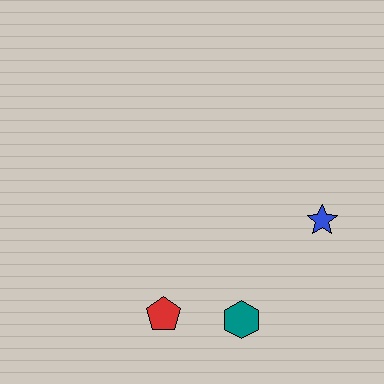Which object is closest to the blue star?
The teal hexagon is closest to the blue star.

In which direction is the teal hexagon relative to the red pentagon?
The teal hexagon is to the right of the red pentagon.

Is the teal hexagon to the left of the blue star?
Yes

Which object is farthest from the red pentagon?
The blue star is farthest from the red pentagon.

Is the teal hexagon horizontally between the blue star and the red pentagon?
Yes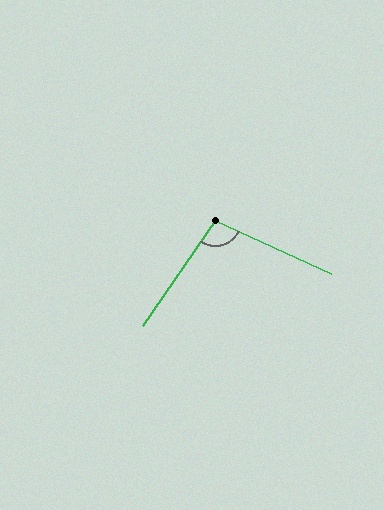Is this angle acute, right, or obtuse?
It is obtuse.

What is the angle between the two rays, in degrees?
Approximately 100 degrees.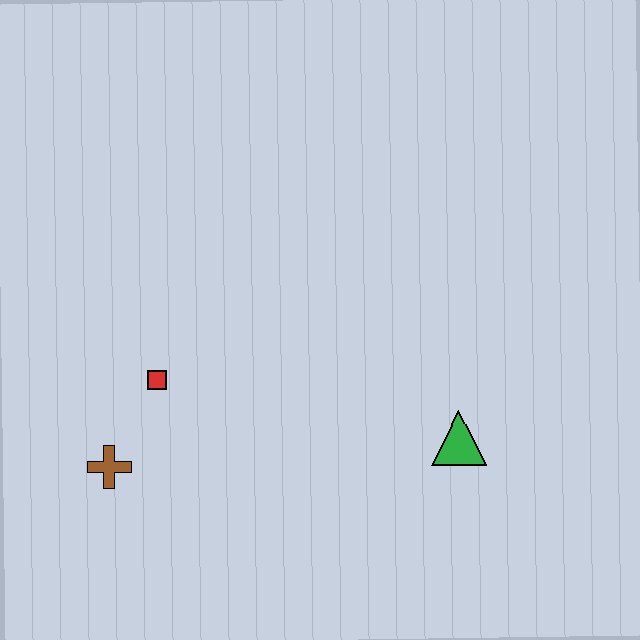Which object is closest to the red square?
The brown cross is closest to the red square.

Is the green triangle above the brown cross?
Yes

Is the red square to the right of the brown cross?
Yes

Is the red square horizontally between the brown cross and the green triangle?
Yes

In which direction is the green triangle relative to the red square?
The green triangle is to the right of the red square.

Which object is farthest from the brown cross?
The green triangle is farthest from the brown cross.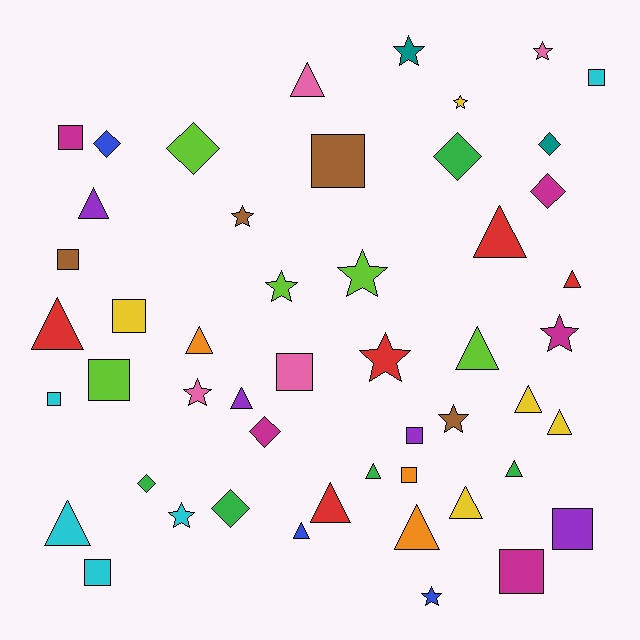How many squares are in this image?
There are 13 squares.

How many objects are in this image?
There are 50 objects.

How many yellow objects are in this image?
There are 5 yellow objects.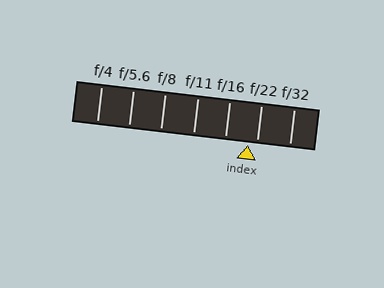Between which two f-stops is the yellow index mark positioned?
The index mark is between f/16 and f/22.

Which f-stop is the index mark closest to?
The index mark is closest to f/22.